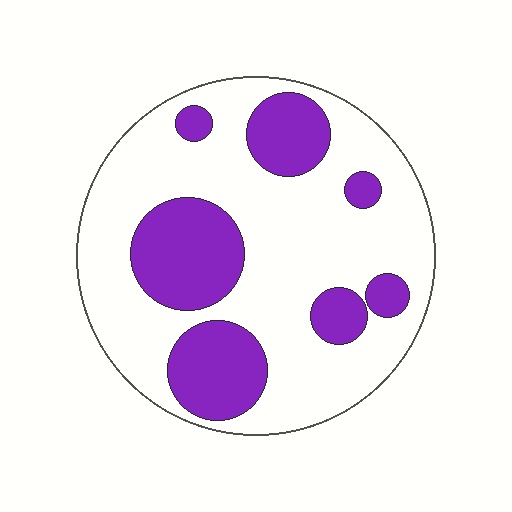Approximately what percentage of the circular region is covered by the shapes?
Approximately 30%.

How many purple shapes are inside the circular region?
7.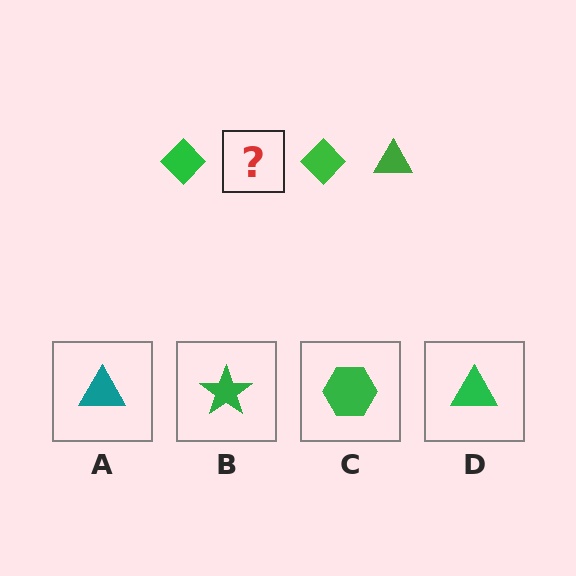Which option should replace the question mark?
Option D.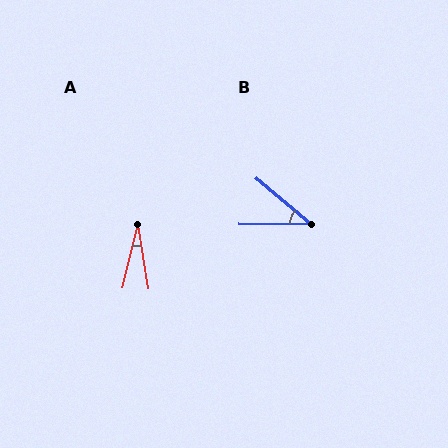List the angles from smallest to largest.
A (23°), B (40°).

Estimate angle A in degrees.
Approximately 23 degrees.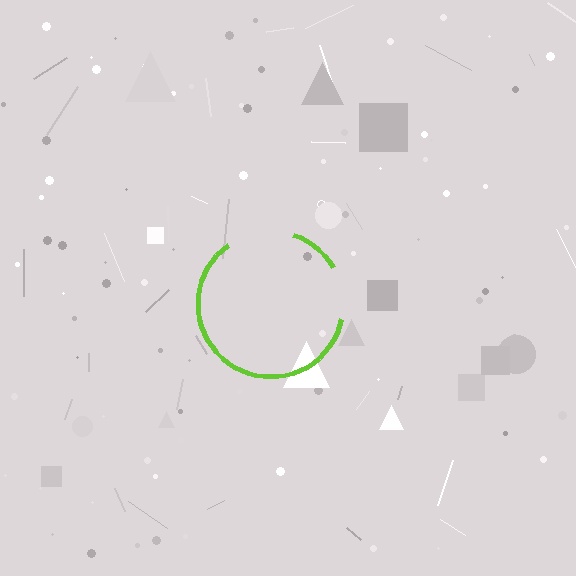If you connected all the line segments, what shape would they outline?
They would outline a circle.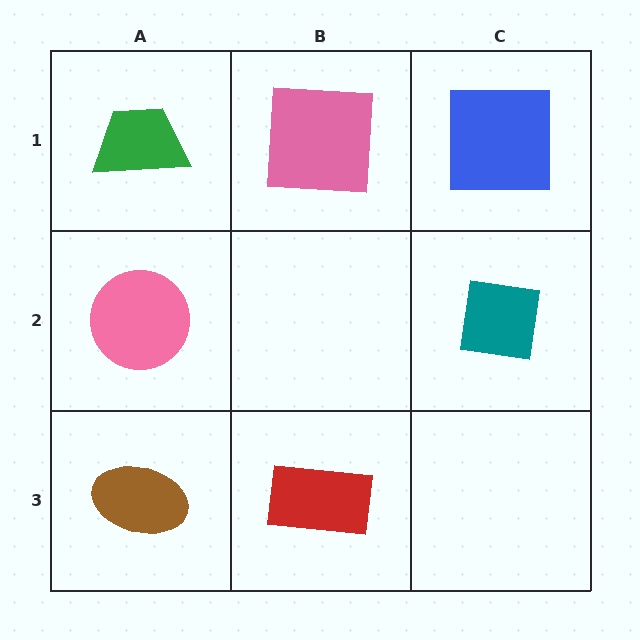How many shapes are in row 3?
2 shapes.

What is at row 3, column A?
A brown ellipse.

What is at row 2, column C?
A teal square.